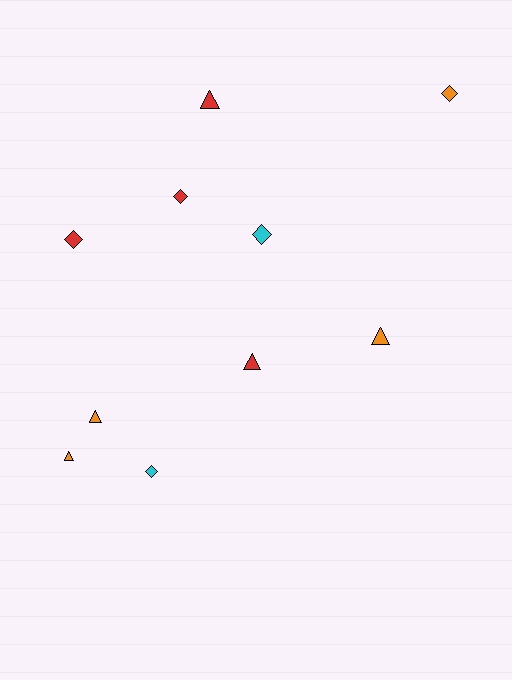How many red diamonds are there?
There are 2 red diamonds.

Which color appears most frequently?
Red, with 4 objects.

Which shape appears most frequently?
Diamond, with 5 objects.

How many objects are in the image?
There are 10 objects.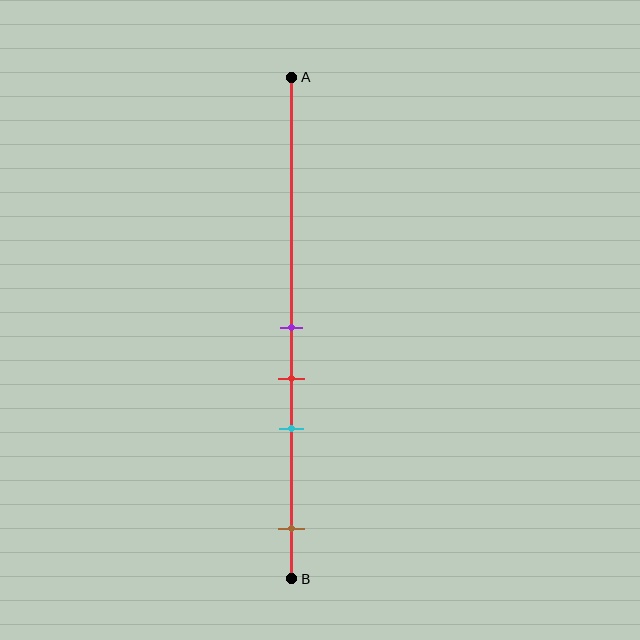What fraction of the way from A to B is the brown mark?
The brown mark is approximately 90% (0.9) of the way from A to B.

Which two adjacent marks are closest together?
The purple and red marks are the closest adjacent pair.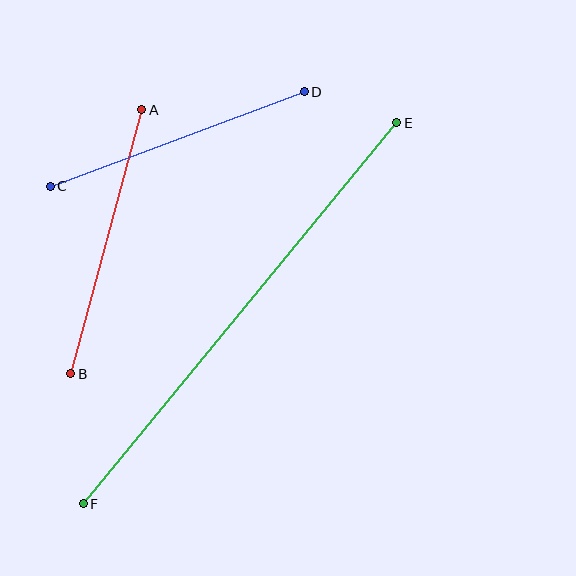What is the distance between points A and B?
The distance is approximately 273 pixels.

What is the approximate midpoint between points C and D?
The midpoint is at approximately (177, 139) pixels.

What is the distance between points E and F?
The distance is approximately 493 pixels.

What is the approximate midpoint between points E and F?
The midpoint is at approximately (240, 313) pixels.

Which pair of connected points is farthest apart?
Points E and F are farthest apart.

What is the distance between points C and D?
The distance is approximately 271 pixels.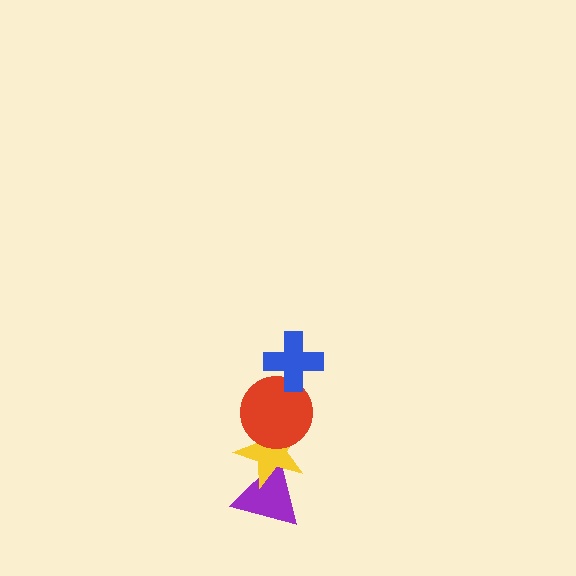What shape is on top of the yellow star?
The red circle is on top of the yellow star.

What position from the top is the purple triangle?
The purple triangle is 4th from the top.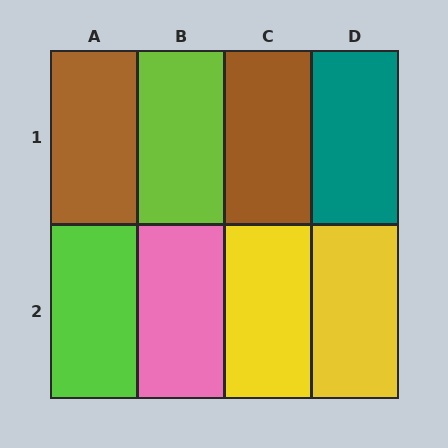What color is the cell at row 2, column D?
Yellow.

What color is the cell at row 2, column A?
Lime.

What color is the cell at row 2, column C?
Yellow.